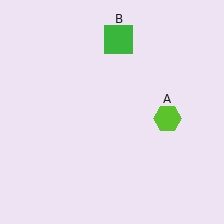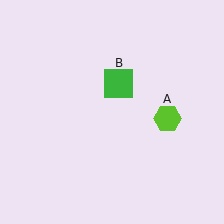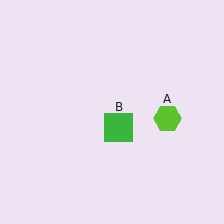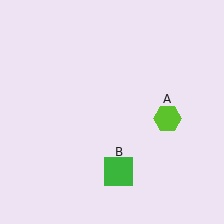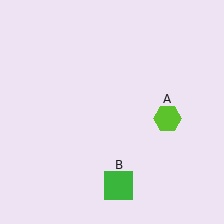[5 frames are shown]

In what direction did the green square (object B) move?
The green square (object B) moved down.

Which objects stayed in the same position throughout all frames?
Lime hexagon (object A) remained stationary.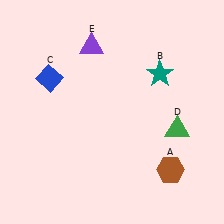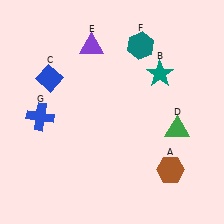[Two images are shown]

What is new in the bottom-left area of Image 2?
A blue cross (G) was added in the bottom-left area of Image 2.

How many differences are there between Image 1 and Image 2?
There are 2 differences between the two images.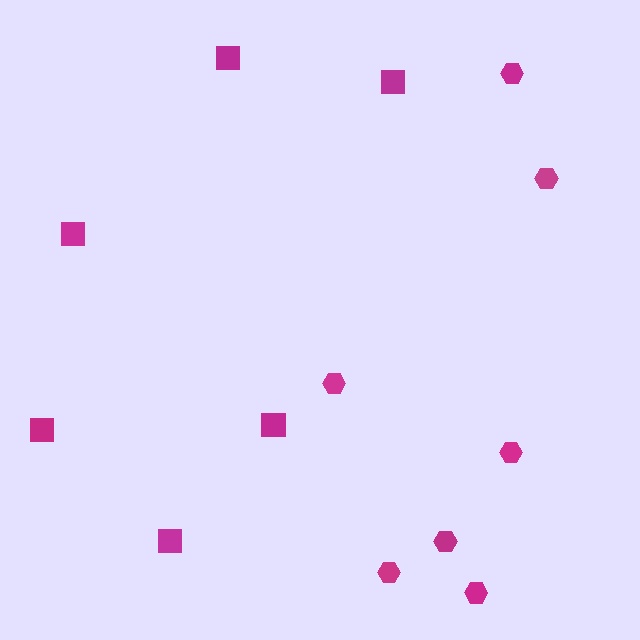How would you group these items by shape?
There are 2 groups: one group of squares (6) and one group of hexagons (7).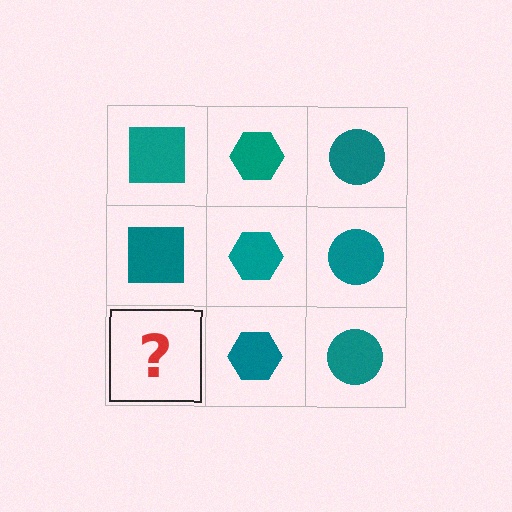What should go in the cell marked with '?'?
The missing cell should contain a teal square.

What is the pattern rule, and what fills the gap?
The rule is that each column has a consistent shape. The gap should be filled with a teal square.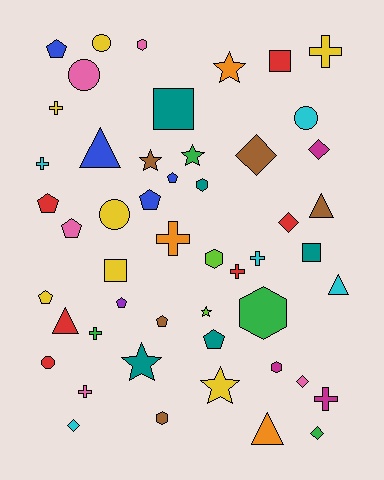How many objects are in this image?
There are 50 objects.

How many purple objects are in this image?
There is 1 purple object.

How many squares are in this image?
There are 4 squares.